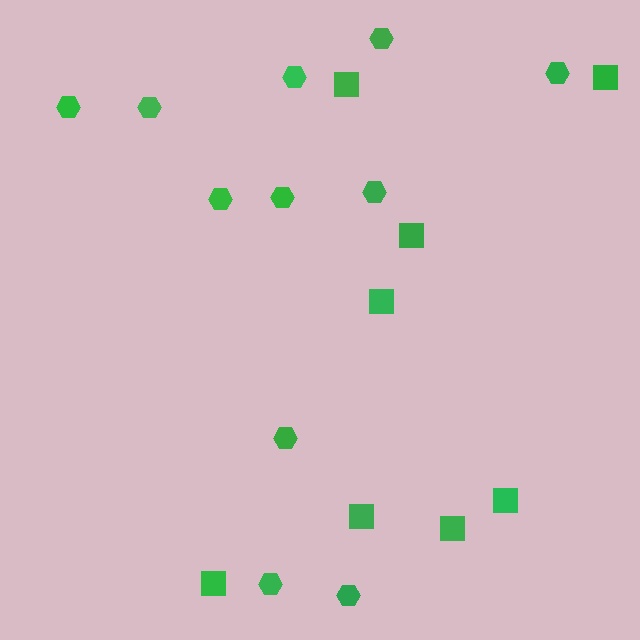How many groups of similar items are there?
There are 2 groups: one group of hexagons (11) and one group of squares (8).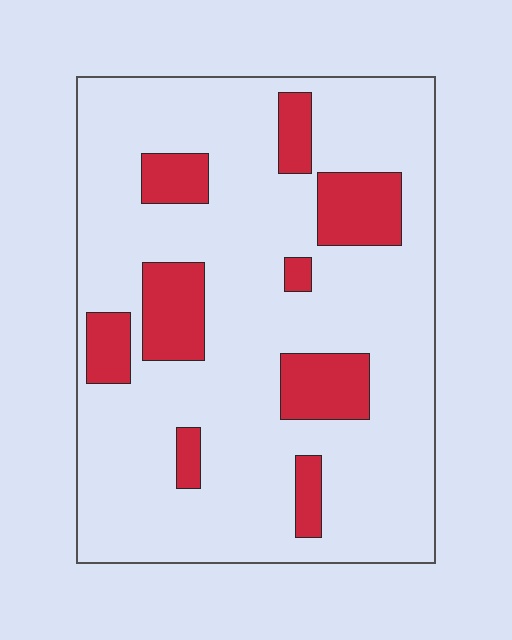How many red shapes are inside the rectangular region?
9.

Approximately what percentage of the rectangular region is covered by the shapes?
Approximately 20%.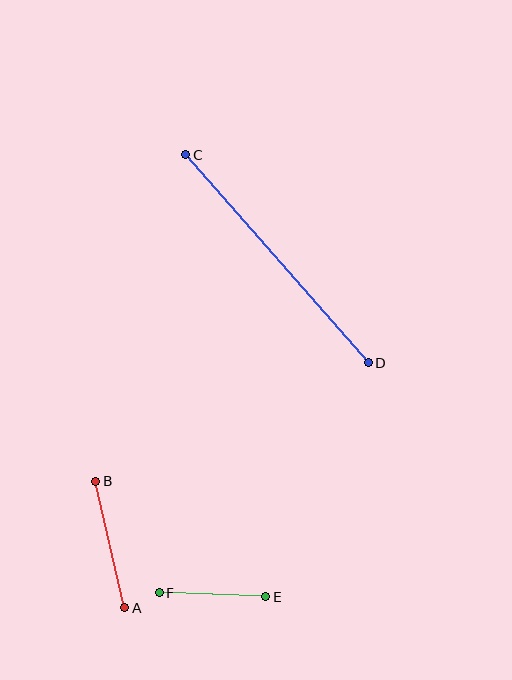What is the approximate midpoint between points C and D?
The midpoint is at approximately (277, 259) pixels.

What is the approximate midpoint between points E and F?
The midpoint is at approximately (212, 595) pixels.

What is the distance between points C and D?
The distance is approximately 277 pixels.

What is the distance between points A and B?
The distance is approximately 129 pixels.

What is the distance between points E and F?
The distance is approximately 106 pixels.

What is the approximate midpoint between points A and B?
The midpoint is at approximately (110, 544) pixels.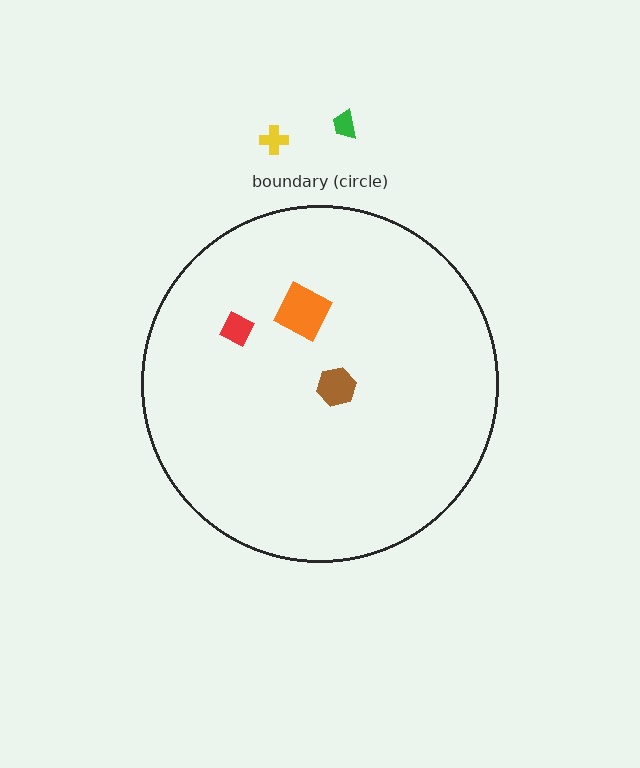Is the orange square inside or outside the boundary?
Inside.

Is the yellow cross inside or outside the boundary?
Outside.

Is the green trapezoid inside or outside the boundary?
Outside.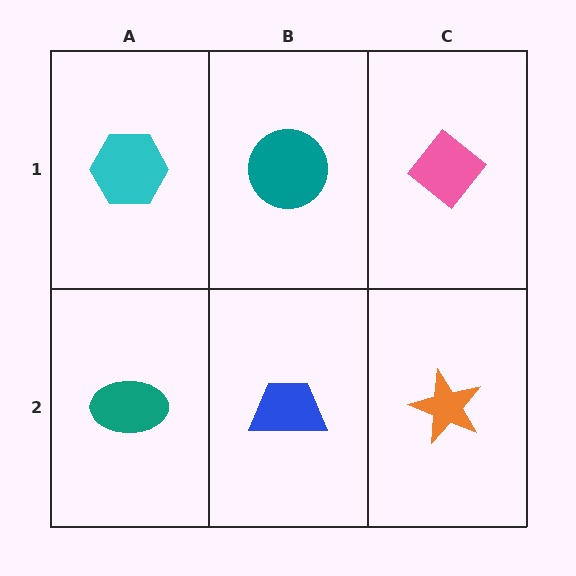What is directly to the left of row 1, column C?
A teal circle.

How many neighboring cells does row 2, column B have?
3.